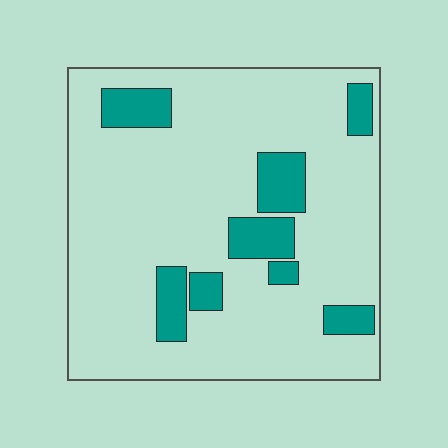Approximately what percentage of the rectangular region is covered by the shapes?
Approximately 15%.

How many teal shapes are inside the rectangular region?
8.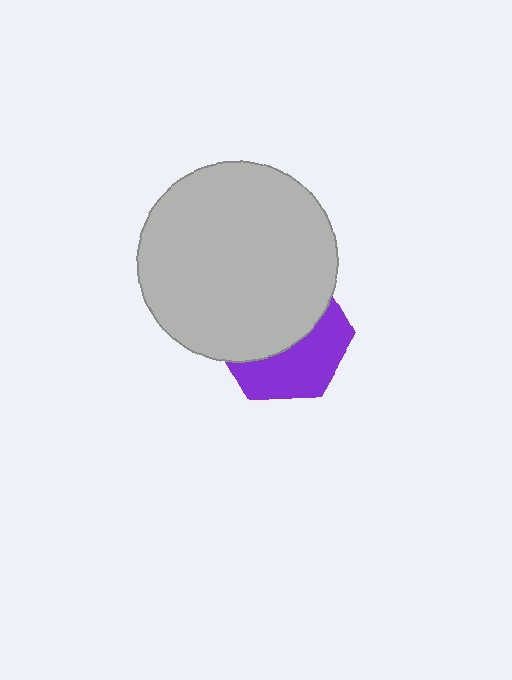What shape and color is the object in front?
The object in front is a light gray circle.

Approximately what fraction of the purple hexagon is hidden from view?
Roughly 57% of the purple hexagon is hidden behind the light gray circle.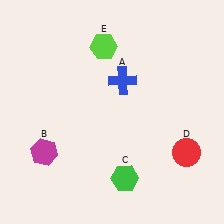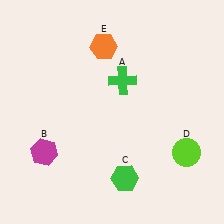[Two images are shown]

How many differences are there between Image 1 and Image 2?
There are 3 differences between the two images.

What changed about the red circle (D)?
In Image 1, D is red. In Image 2, it changed to lime.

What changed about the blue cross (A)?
In Image 1, A is blue. In Image 2, it changed to green.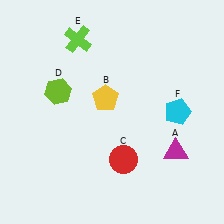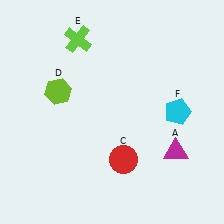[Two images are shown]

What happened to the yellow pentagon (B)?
The yellow pentagon (B) was removed in Image 2. It was in the top-left area of Image 1.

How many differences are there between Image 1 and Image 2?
There is 1 difference between the two images.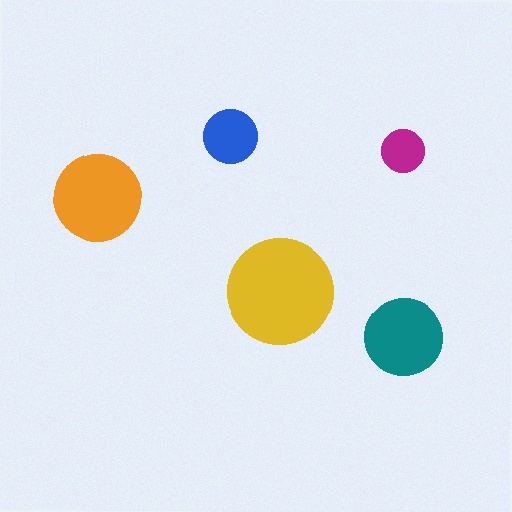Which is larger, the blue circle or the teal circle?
The teal one.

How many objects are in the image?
There are 5 objects in the image.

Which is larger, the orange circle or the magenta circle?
The orange one.